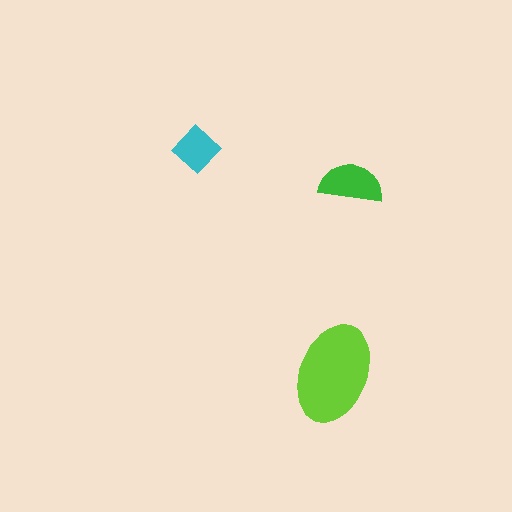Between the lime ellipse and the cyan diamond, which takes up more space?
The lime ellipse.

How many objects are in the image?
There are 3 objects in the image.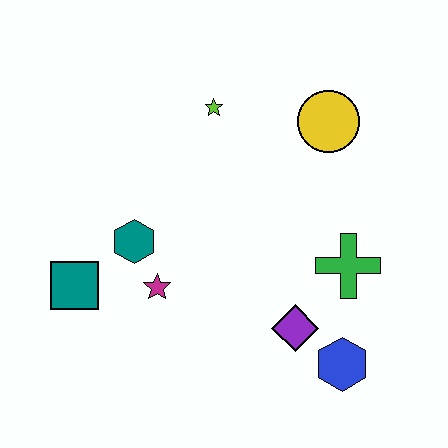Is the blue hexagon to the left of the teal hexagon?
No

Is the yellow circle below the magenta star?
No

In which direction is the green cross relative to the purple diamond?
The green cross is above the purple diamond.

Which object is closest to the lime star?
The yellow circle is closest to the lime star.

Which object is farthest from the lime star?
The blue hexagon is farthest from the lime star.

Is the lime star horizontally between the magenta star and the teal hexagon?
No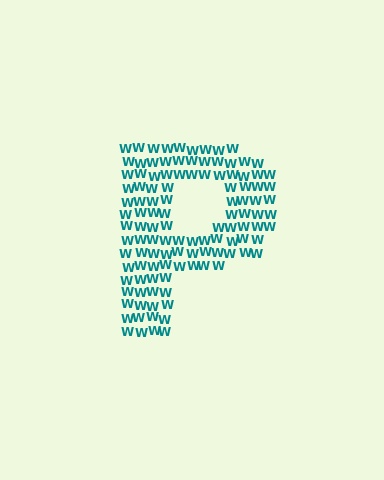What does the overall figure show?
The overall figure shows the letter P.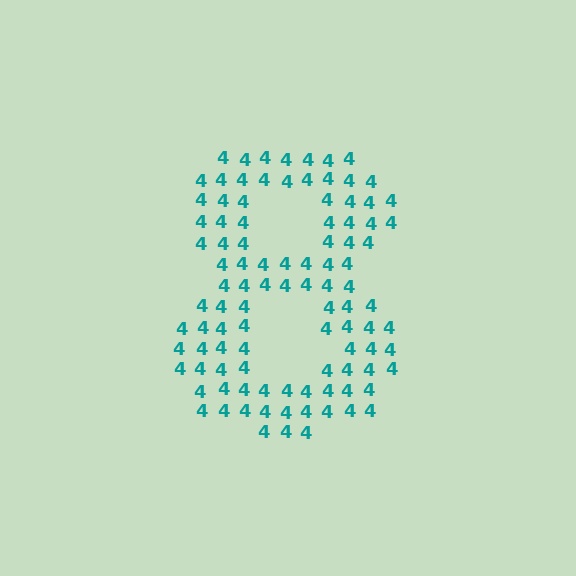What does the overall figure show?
The overall figure shows the digit 8.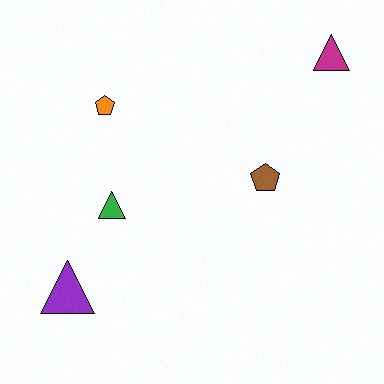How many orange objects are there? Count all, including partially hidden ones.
There is 1 orange object.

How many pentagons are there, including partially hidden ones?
There are 2 pentagons.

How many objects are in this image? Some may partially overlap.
There are 5 objects.